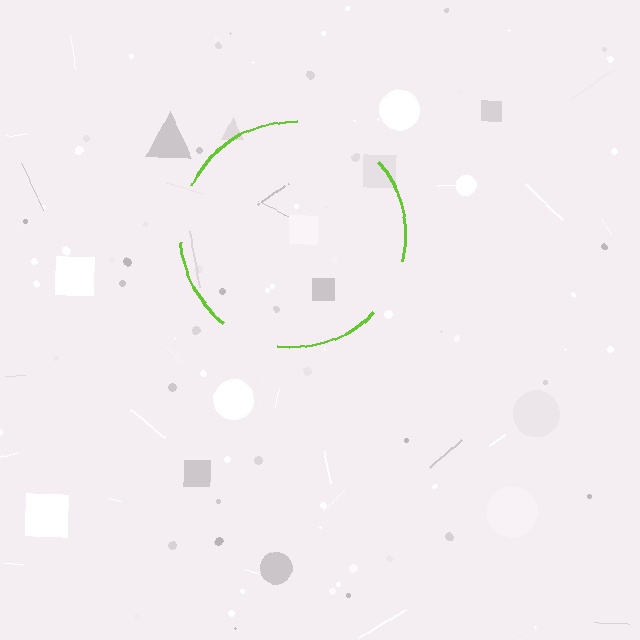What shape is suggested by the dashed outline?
The dashed outline suggests a circle.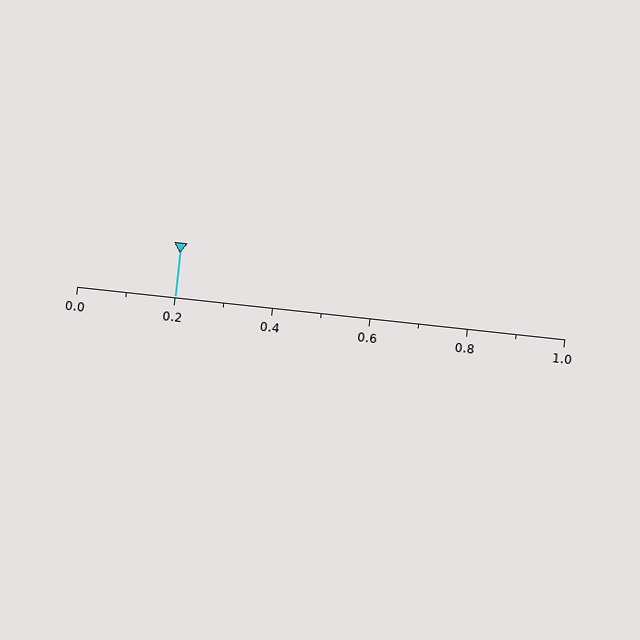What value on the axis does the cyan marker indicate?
The marker indicates approximately 0.2.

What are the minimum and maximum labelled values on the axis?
The axis runs from 0.0 to 1.0.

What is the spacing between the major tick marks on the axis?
The major ticks are spaced 0.2 apart.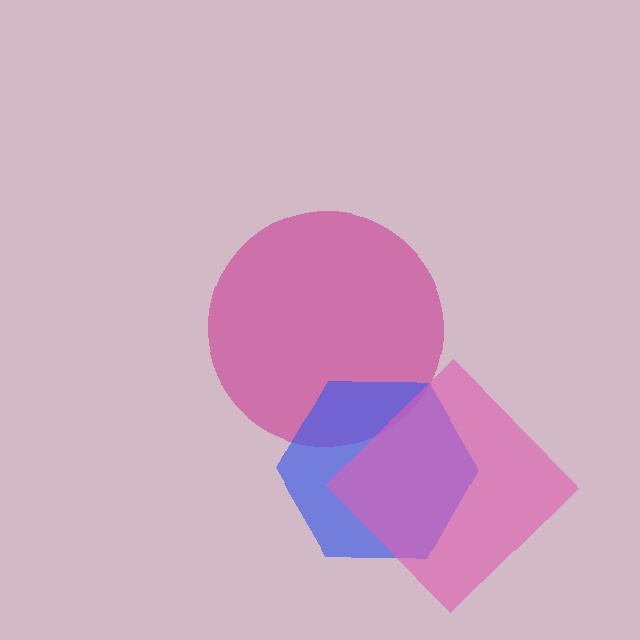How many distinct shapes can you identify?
There are 3 distinct shapes: a magenta circle, a blue hexagon, a pink diamond.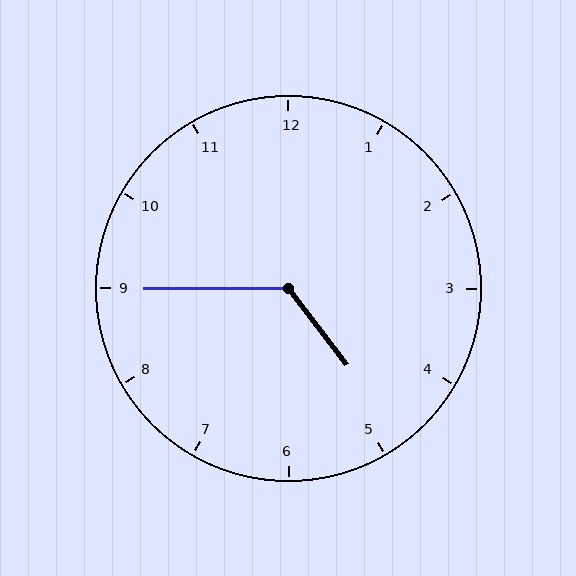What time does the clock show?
4:45.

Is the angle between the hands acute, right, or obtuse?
It is obtuse.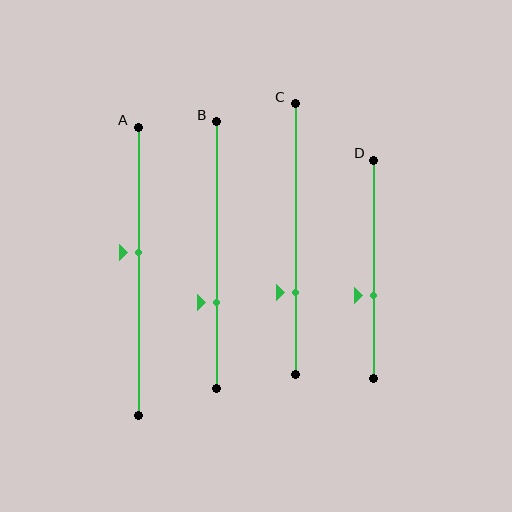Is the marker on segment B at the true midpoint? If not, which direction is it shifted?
No, the marker on segment B is shifted downward by about 18% of the segment length.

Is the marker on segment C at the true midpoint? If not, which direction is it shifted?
No, the marker on segment C is shifted downward by about 20% of the segment length.